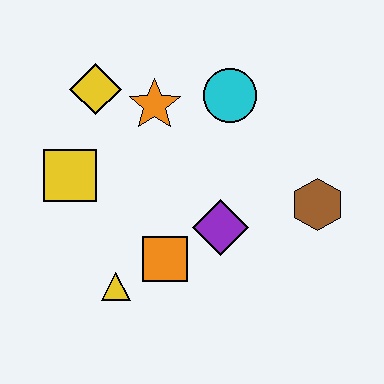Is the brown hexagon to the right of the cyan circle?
Yes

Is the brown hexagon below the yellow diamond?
Yes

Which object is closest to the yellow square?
The yellow diamond is closest to the yellow square.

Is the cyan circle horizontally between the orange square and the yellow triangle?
No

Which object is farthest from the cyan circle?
The yellow triangle is farthest from the cyan circle.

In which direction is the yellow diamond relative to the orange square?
The yellow diamond is above the orange square.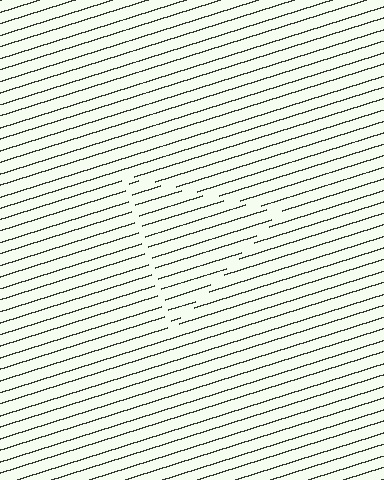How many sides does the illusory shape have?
3 sides — the line-ends trace a triangle.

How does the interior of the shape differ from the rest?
The interior of the shape contains the same grating, shifted by half a period — the contour is defined by the phase discontinuity where line-ends from the inner and outer gratings abut.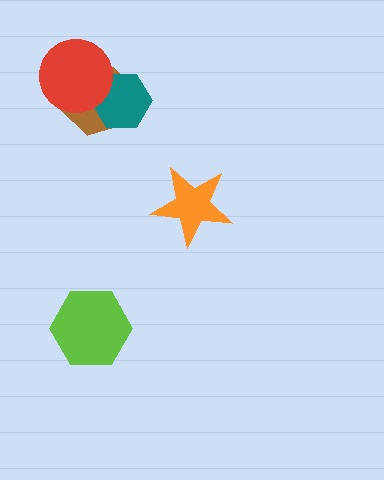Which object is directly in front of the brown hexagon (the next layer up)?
The teal hexagon is directly in front of the brown hexagon.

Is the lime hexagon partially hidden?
No, no other shape covers it.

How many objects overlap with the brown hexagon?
2 objects overlap with the brown hexagon.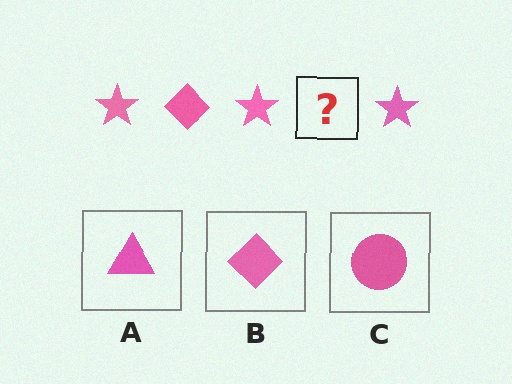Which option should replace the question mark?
Option B.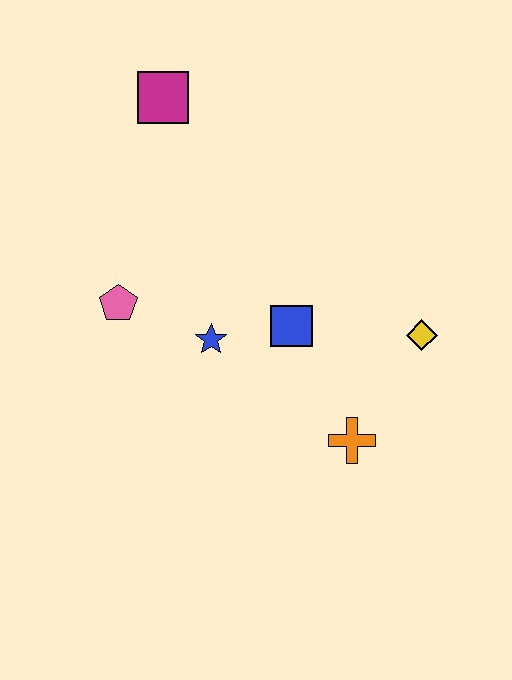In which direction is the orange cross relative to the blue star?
The orange cross is to the right of the blue star.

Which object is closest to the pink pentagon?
The blue star is closest to the pink pentagon.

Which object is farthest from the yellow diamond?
The magenta square is farthest from the yellow diamond.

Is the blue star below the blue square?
Yes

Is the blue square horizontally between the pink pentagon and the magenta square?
No